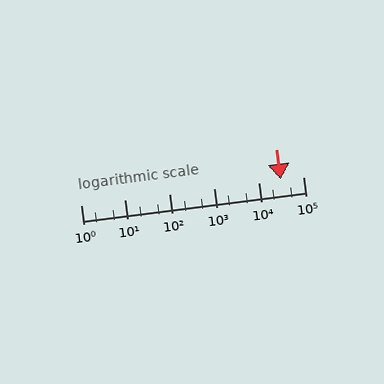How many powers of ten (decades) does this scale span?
The scale spans 5 decades, from 1 to 100000.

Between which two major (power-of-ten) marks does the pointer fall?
The pointer is between 10000 and 100000.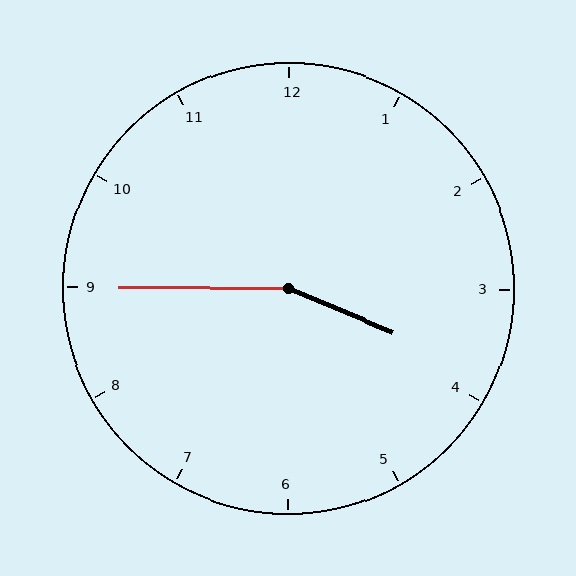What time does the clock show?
3:45.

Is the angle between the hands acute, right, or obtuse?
It is obtuse.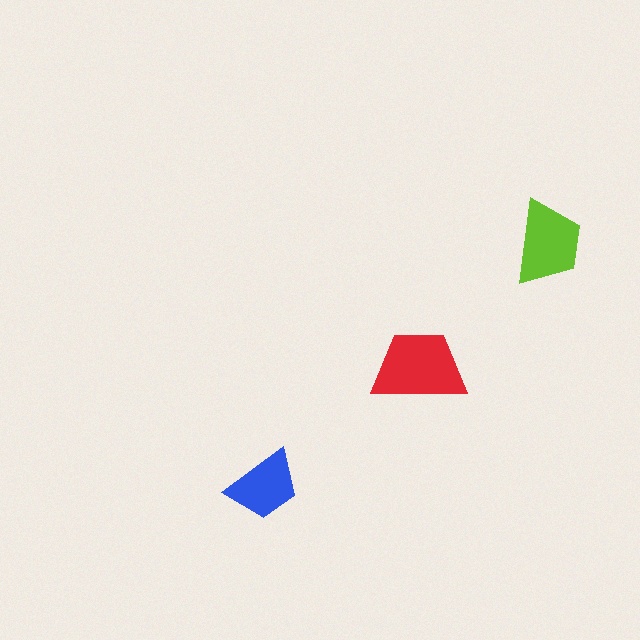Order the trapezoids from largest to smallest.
the red one, the lime one, the blue one.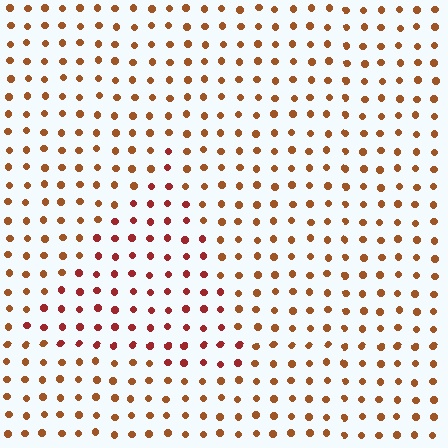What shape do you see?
I see a triangle.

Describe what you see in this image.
The image is filled with small brown elements in a uniform arrangement. A triangle-shaped region is visible where the elements are tinted to a slightly different hue, forming a subtle color boundary.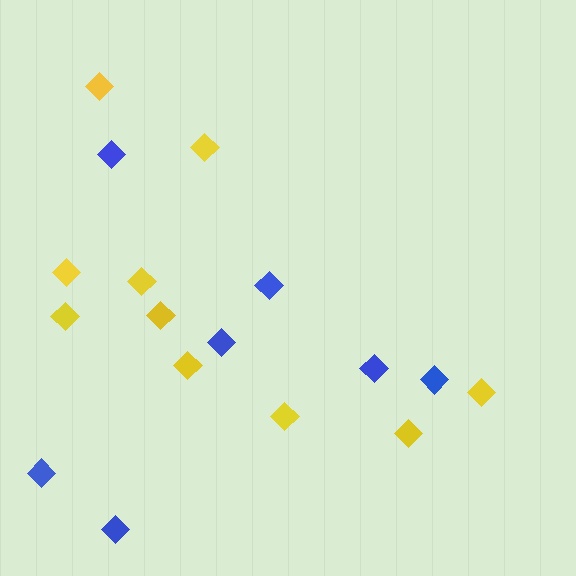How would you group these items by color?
There are 2 groups: one group of blue diamonds (7) and one group of yellow diamonds (10).